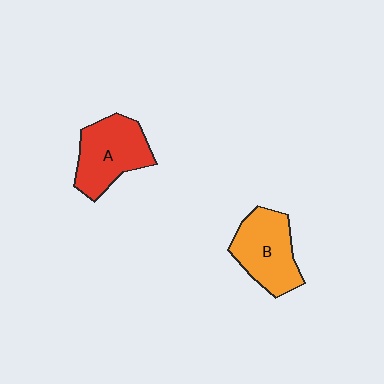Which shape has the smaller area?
Shape B (orange).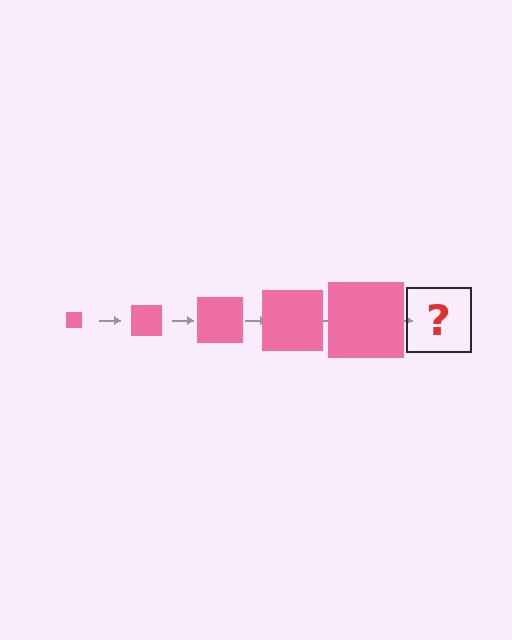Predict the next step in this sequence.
The next step is a pink square, larger than the previous one.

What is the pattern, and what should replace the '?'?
The pattern is that the square gets progressively larger each step. The '?' should be a pink square, larger than the previous one.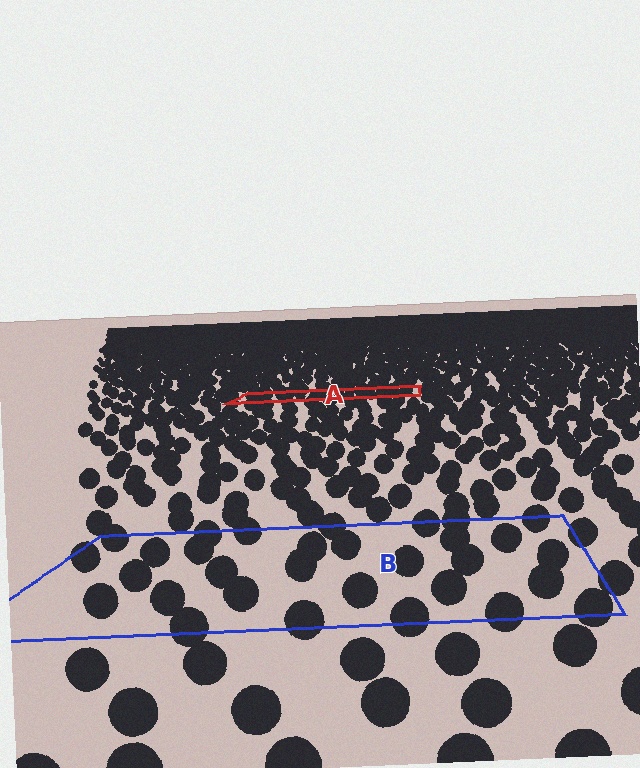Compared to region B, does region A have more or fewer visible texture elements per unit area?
Region A has more texture elements per unit area — they are packed more densely because it is farther away.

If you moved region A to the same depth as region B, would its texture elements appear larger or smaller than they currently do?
They would appear larger. At a closer depth, the same texture elements are projected at a bigger on-screen size.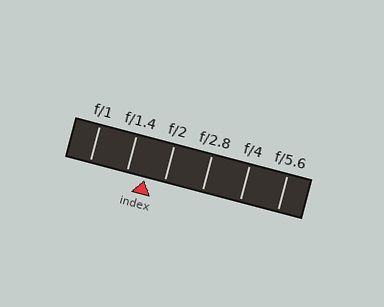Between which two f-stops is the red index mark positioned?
The index mark is between f/1.4 and f/2.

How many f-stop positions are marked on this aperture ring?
There are 6 f-stop positions marked.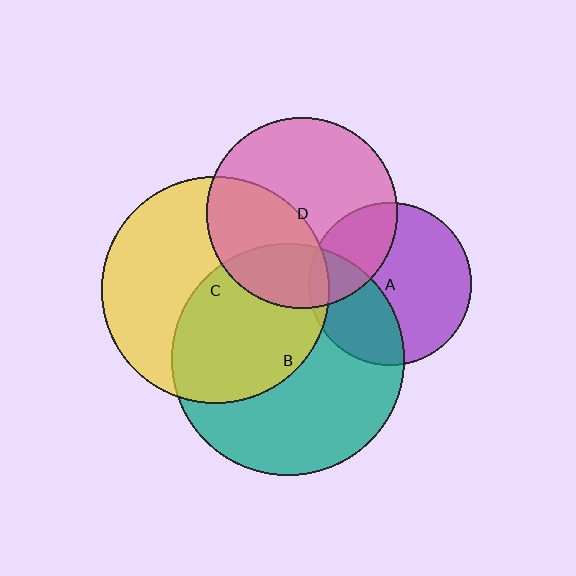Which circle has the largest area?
Circle B (teal).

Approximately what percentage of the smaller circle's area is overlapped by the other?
Approximately 35%.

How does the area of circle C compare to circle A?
Approximately 1.9 times.